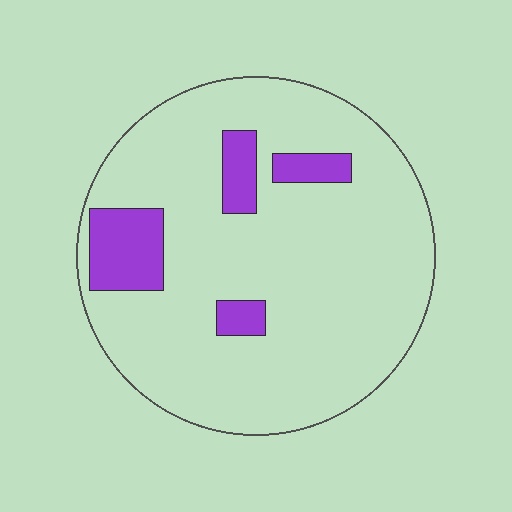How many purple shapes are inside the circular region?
4.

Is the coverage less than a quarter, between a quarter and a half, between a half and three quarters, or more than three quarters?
Less than a quarter.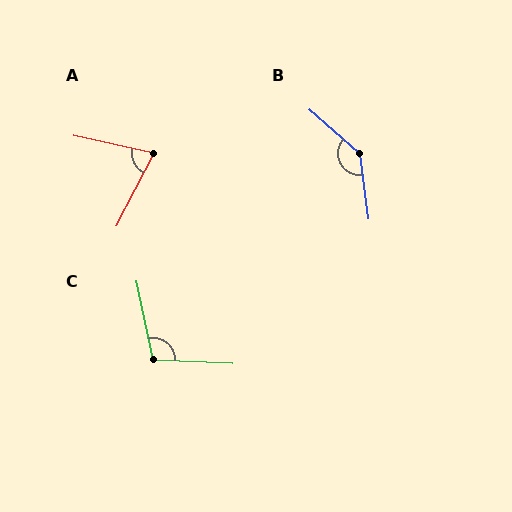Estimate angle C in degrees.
Approximately 105 degrees.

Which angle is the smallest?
A, at approximately 75 degrees.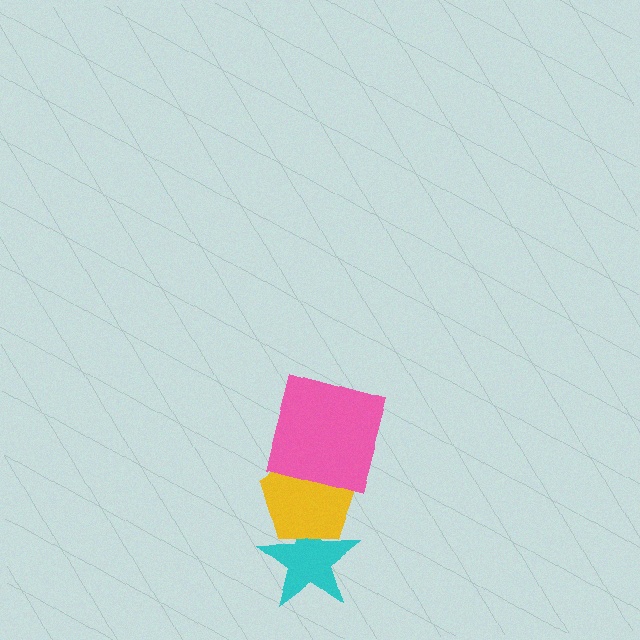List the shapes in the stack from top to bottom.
From top to bottom: the pink square, the yellow pentagon, the cyan star.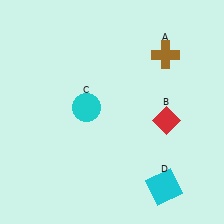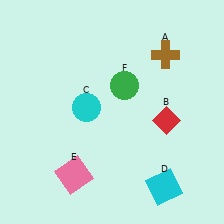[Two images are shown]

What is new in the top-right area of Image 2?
A green circle (F) was added in the top-right area of Image 2.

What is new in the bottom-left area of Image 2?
A pink square (E) was added in the bottom-left area of Image 2.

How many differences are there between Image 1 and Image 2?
There are 2 differences between the two images.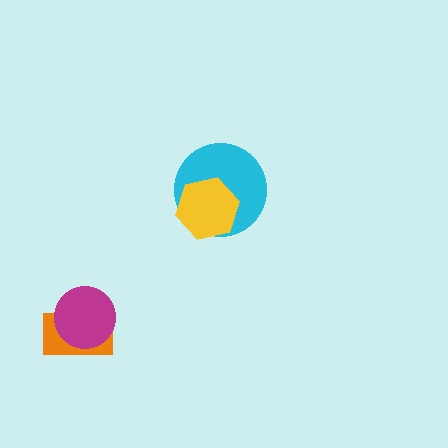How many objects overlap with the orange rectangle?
1 object overlaps with the orange rectangle.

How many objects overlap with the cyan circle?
1 object overlaps with the cyan circle.